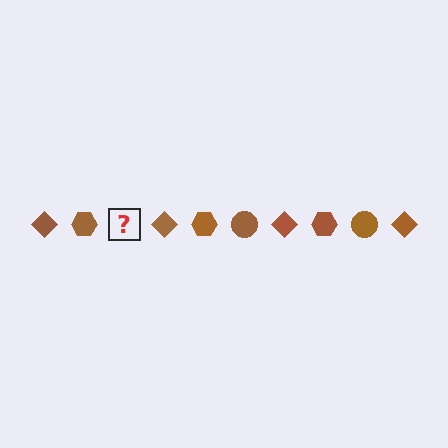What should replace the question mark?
The question mark should be replaced with a brown circle.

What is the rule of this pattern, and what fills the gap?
The rule is that the pattern cycles through diamond, hexagon, circle shapes in brown. The gap should be filled with a brown circle.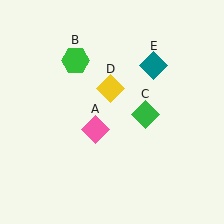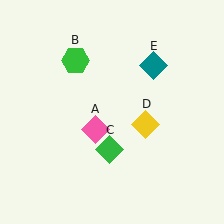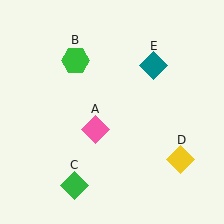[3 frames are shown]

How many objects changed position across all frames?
2 objects changed position: green diamond (object C), yellow diamond (object D).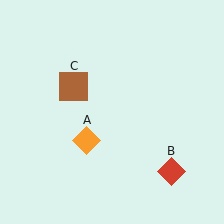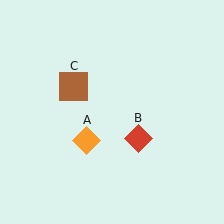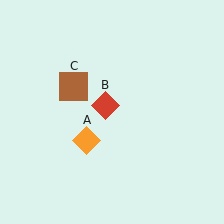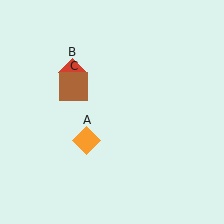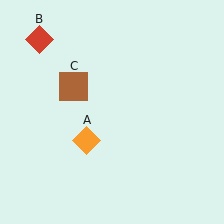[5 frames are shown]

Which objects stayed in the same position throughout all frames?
Orange diamond (object A) and brown square (object C) remained stationary.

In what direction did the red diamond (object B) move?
The red diamond (object B) moved up and to the left.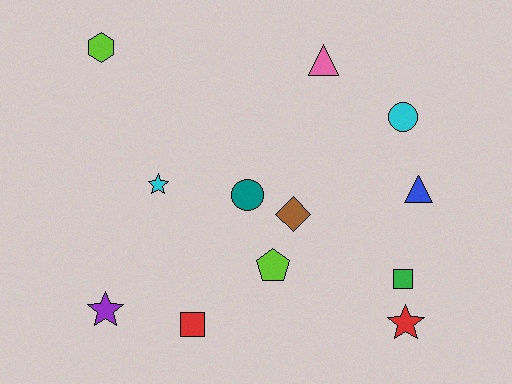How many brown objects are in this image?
There is 1 brown object.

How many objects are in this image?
There are 12 objects.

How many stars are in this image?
There are 3 stars.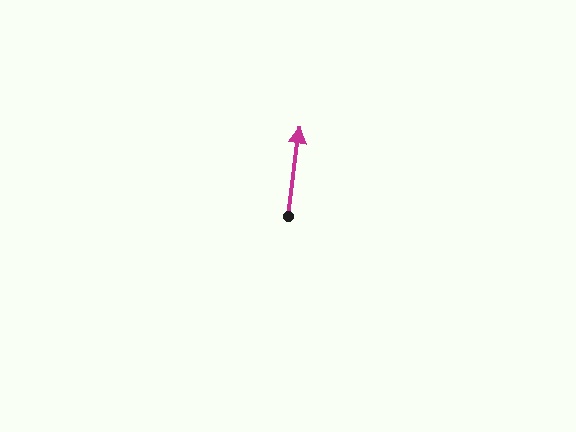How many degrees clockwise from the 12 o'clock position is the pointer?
Approximately 7 degrees.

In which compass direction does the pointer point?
North.